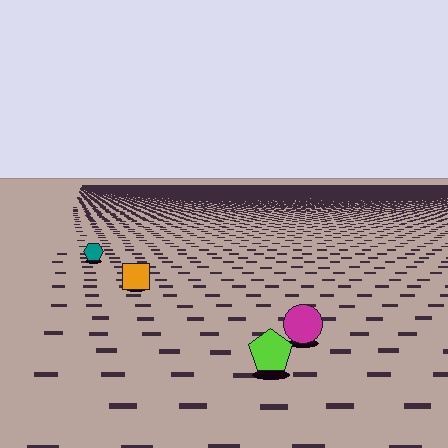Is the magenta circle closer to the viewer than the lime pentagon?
No. The lime pentagon is closer — you can tell from the texture gradient: the ground texture is coarser near it.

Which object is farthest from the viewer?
The teal hexagon is farthest from the viewer. It appears smaller and the ground texture around it is denser.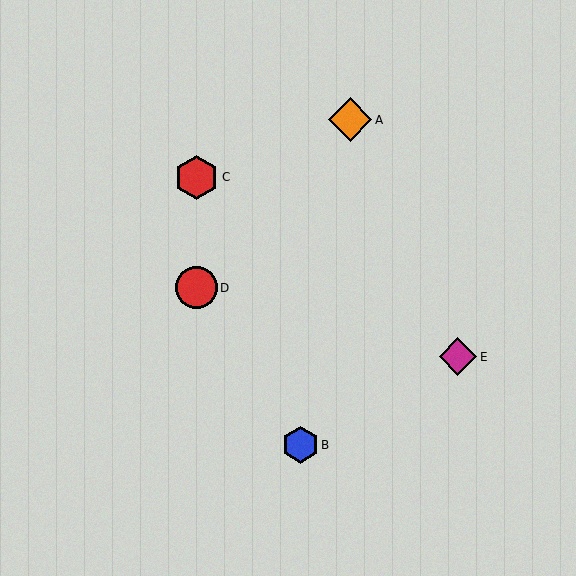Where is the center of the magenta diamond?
The center of the magenta diamond is at (458, 357).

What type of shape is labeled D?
Shape D is a red circle.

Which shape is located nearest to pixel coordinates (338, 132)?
The orange diamond (labeled A) at (350, 120) is nearest to that location.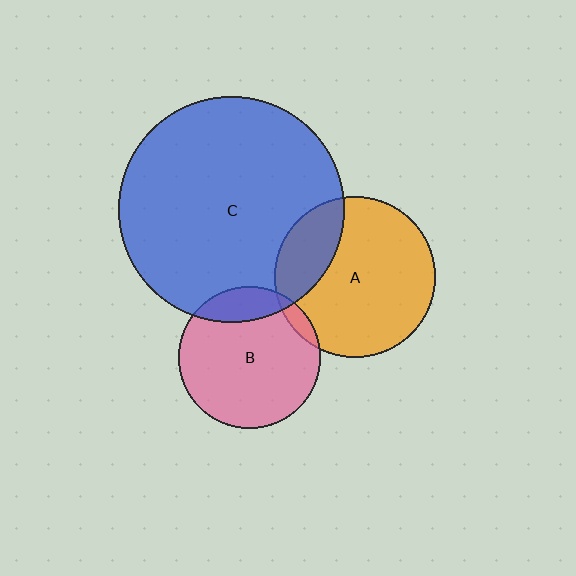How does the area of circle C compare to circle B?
Approximately 2.5 times.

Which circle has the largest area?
Circle C (blue).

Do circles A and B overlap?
Yes.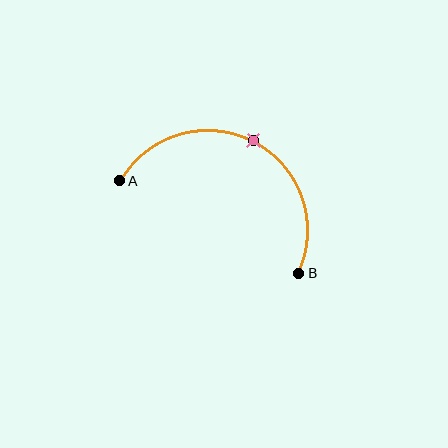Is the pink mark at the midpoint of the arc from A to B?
Yes. The pink mark lies on the arc at equal arc-length from both A and B — it is the arc midpoint.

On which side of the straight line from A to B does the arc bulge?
The arc bulges above the straight line connecting A and B.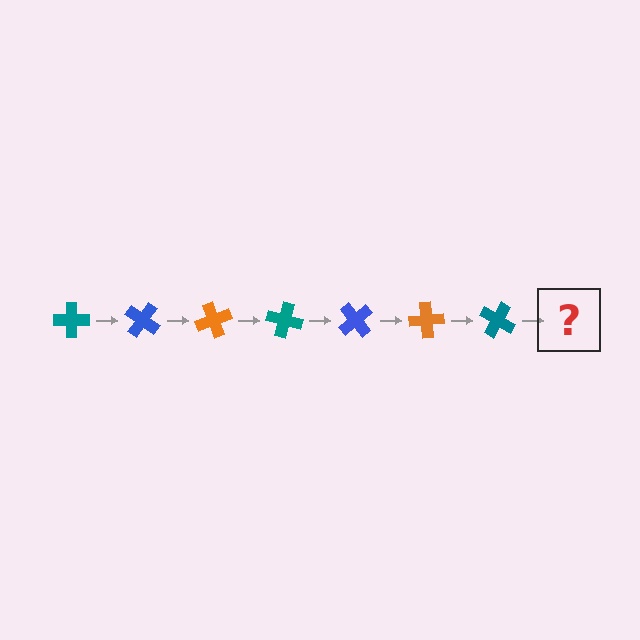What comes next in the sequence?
The next element should be a blue cross, rotated 245 degrees from the start.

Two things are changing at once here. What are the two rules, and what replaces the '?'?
The two rules are that it rotates 35 degrees each step and the color cycles through teal, blue, and orange. The '?' should be a blue cross, rotated 245 degrees from the start.